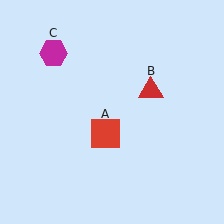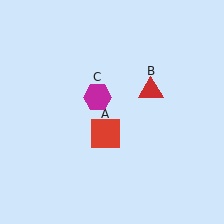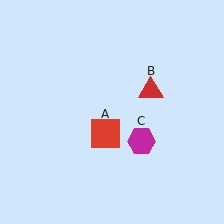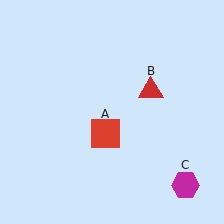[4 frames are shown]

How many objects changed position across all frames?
1 object changed position: magenta hexagon (object C).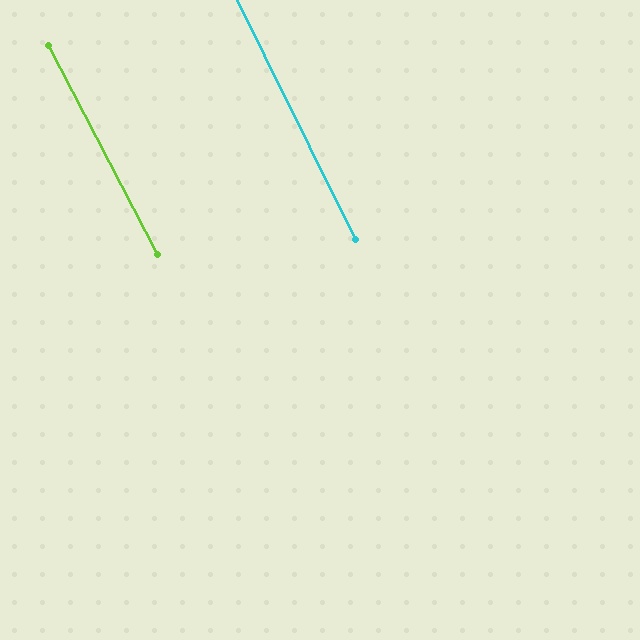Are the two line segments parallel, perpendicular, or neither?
Parallel — their directions differ by only 1.3°.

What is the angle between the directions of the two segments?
Approximately 1 degree.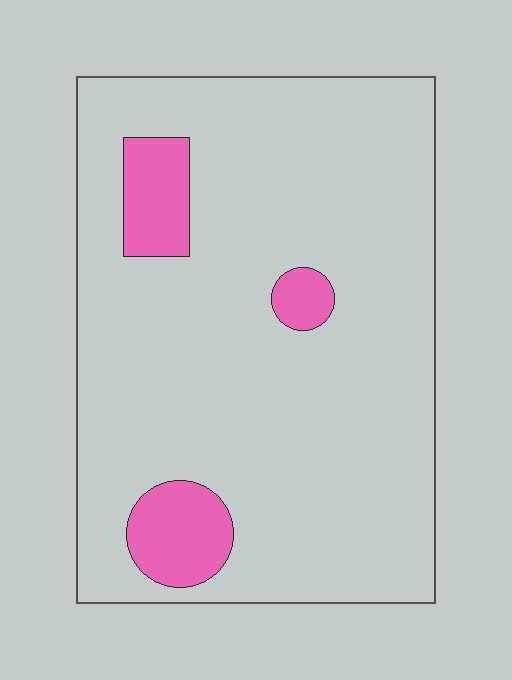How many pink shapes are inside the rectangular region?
3.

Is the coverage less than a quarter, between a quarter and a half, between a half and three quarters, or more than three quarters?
Less than a quarter.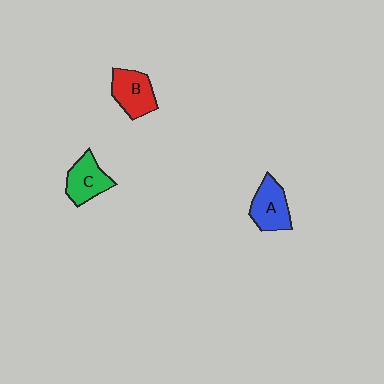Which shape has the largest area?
Shape B (red).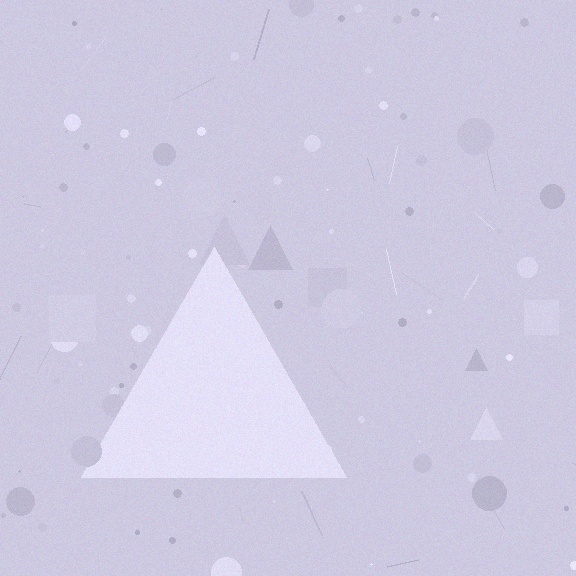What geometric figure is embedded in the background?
A triangle is embedded in the background.